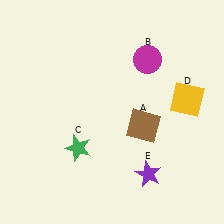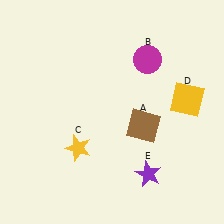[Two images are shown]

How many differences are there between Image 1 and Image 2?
There is 1 difference between the two images.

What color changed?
The star (C) changed from green in Image 1 to yellow in Image 2.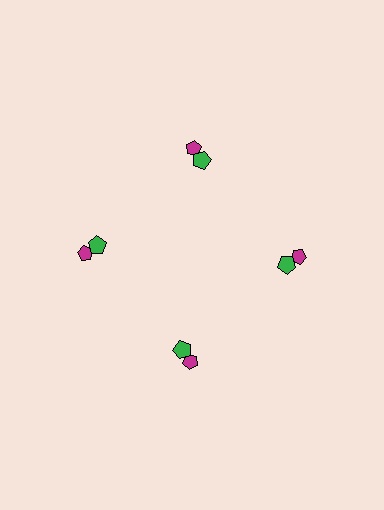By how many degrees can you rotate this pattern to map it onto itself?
The pattern maps onto itself every 90 degrees of rotation.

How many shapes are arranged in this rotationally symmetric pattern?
There are 8 shapes, arranged in 4 groups of 2.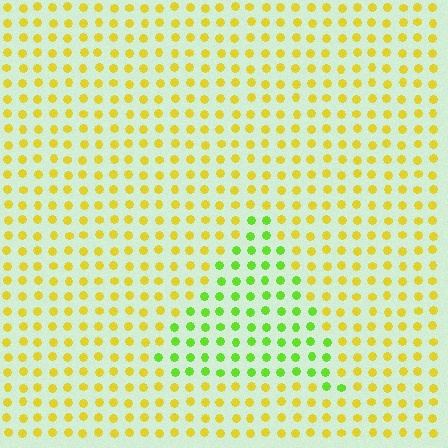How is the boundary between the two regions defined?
The boundary is defined purely by a slight shift in hue (about 47 degrees). Spacing, size, and orientation are identical on both sides.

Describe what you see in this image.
The image is filled with small yellow elements in a uniform arrangement. A triangle-shaped region is visible where the elements are tinted to a slightly different hue, forming a subtle color boundary.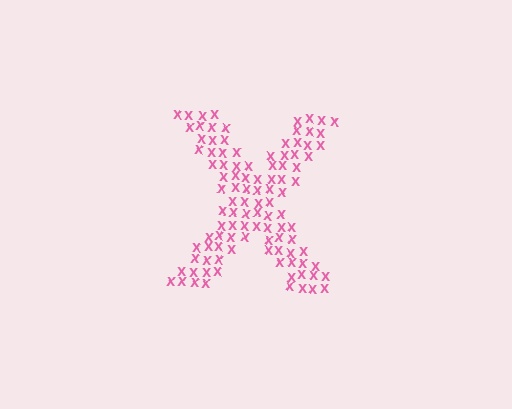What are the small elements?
The small elements are letter X's.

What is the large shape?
The large shape is the letter X.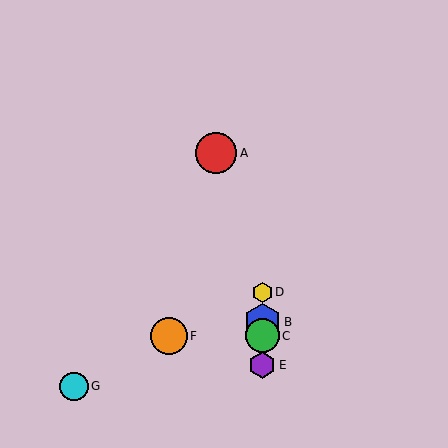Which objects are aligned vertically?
Objects B, C, D, E are aligned vertically.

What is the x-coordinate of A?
Object A is at x≈216.